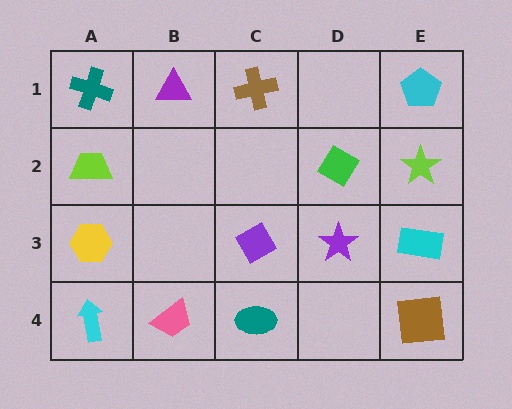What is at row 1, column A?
A teal cross.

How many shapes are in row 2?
3 shapes.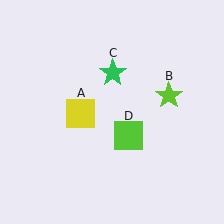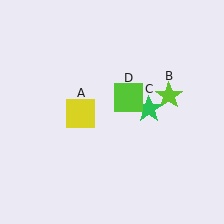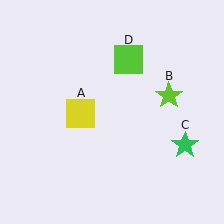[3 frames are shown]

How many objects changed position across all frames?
2 objects changed position: green star (object C), lime square (object D).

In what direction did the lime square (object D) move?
The lime square (object D) moved up.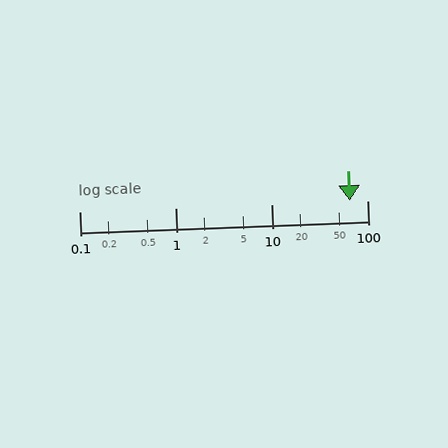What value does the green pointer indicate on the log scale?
The pointer indicates approximately 65.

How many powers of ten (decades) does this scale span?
The scale spans 3 decades, from 0.1 to 100.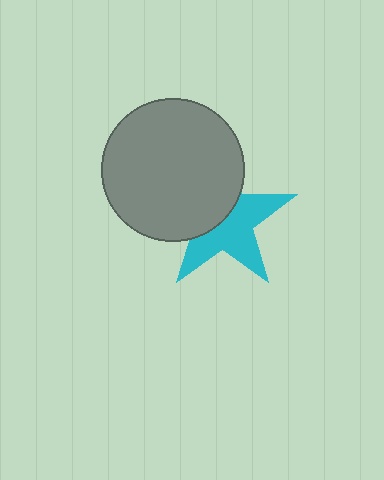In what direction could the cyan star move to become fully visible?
The cyan star could move toward the lower-right. That would shift it out from behind the gray circle entirely.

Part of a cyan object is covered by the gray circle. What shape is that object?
It is a star.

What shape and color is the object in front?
The object in front is a gray circle.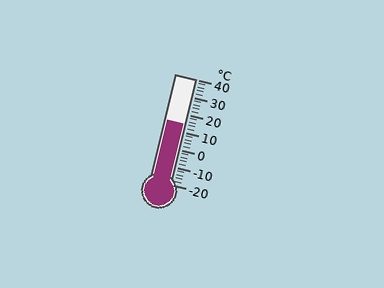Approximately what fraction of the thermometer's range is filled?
The thermometer is filled to approximately 55% of its range.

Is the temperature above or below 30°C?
The temperature is below 30°C.